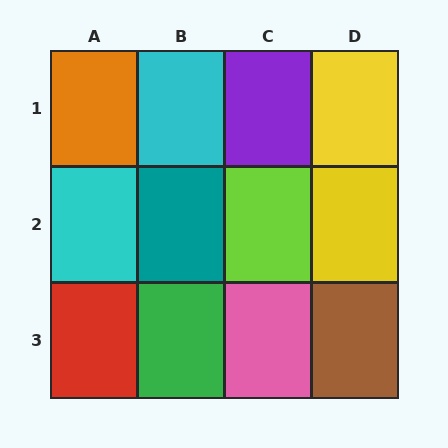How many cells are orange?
1 cell is orange.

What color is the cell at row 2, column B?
Teal.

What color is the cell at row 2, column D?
Yellow.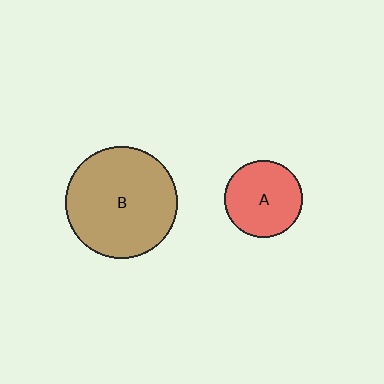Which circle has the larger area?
Circle B (brown).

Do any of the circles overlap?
No, none of the circles overlap.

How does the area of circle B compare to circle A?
Approximately 2.1 times.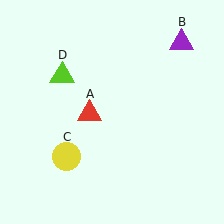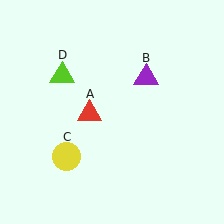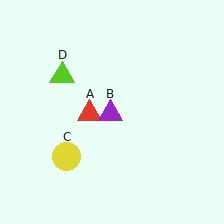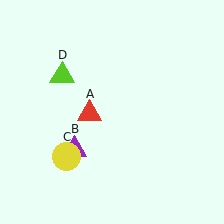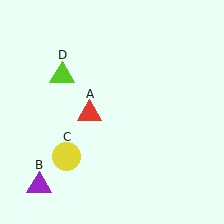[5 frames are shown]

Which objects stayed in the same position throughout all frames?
Red triangle (object A) and yellow circle (object C) and lime triangle (object D) remained stationary.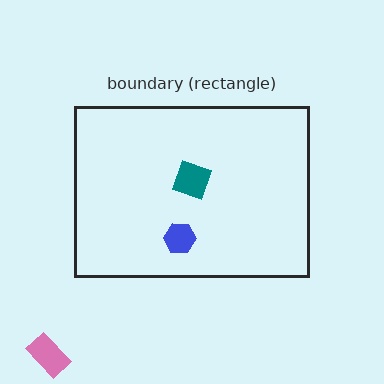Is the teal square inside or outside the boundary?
Inside.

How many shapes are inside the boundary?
2 inside, 1 outside.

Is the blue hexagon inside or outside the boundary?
Inside.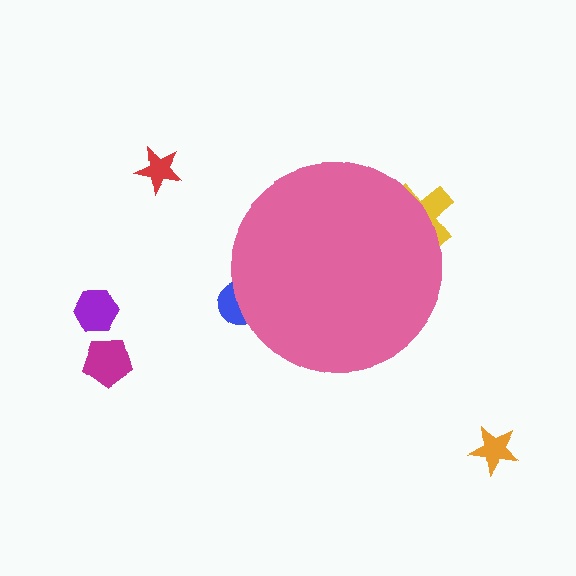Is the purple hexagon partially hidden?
No, the purple hexagon is fully visible.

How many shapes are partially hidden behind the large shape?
2 shapes are partially hidden.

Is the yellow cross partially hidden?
Yes, the yellow cross is partially hidden behind the pink circle.